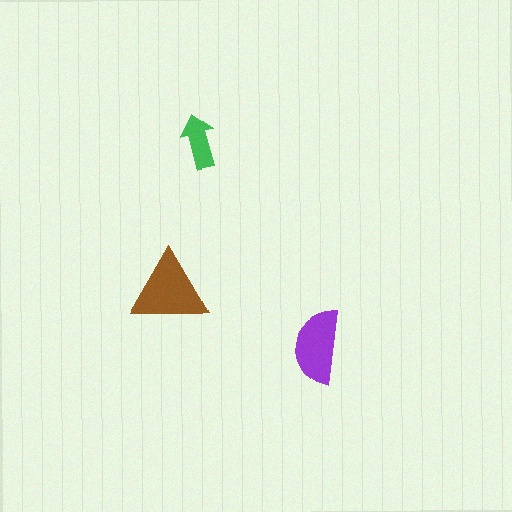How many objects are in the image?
There are 3 objects in the image.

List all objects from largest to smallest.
The brown triangle, the purple semicircle, the green arrow.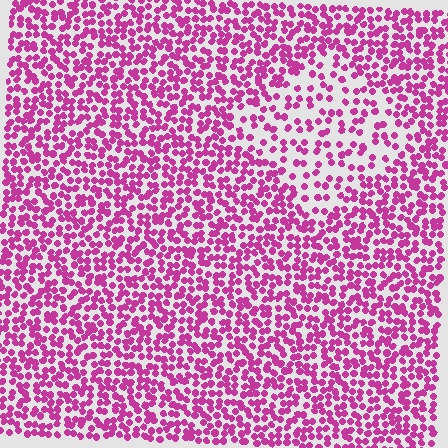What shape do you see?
I see a diamond.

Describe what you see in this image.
The image contains small magenta elements arranged at two different densities. A diamond-shaped region is visible where the elements are less densely packed than the surrounding area.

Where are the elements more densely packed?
The elements are more densely packed outside the diamond boundary.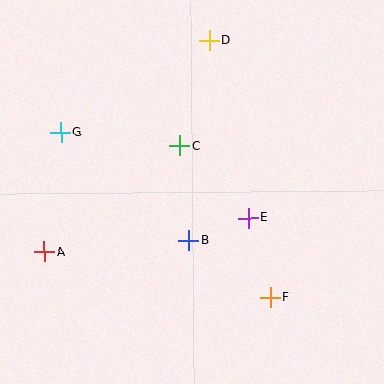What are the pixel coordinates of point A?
Point A is at (44, 252).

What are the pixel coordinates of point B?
Point B is at (189, 240).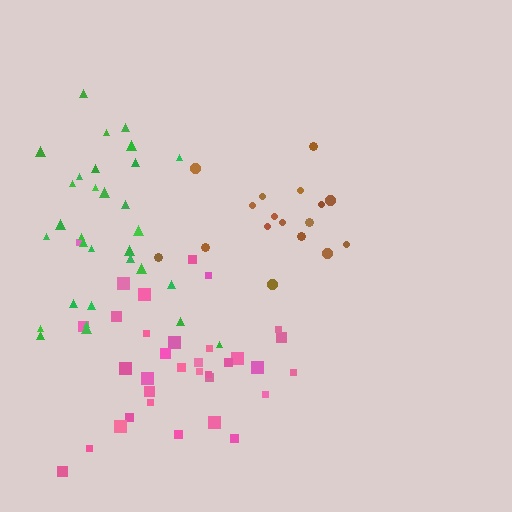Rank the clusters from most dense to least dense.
brown, pink, green.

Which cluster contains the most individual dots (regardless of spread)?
Pink (35).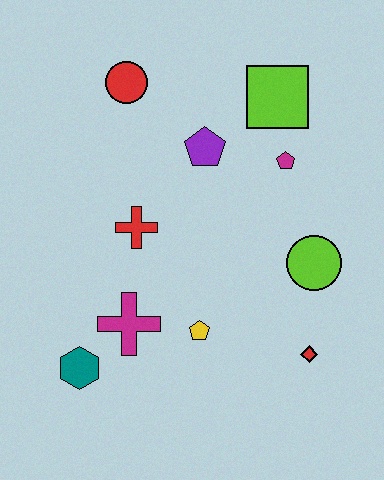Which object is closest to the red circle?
The purple pentagon is closest to the red circle.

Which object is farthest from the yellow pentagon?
The red circle is farthest from the yellow pentagon.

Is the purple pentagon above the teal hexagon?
Yes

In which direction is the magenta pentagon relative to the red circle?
The magenta pentagon is to the right of the red circle.